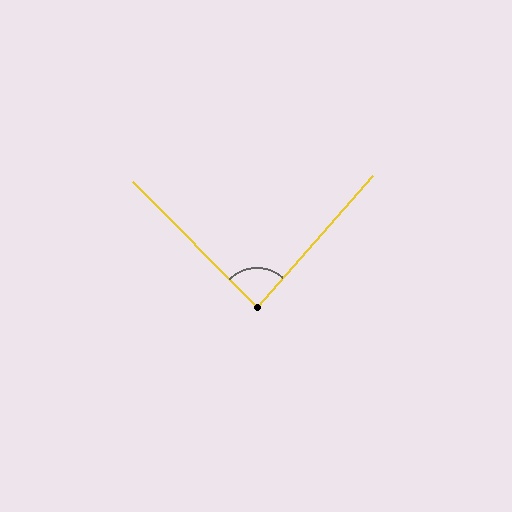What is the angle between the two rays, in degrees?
Approximately 86 degrees.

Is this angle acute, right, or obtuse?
It is approximately a right angle.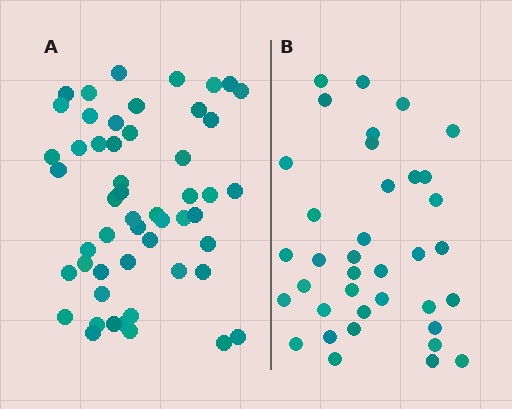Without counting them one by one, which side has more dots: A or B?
Region A (the left region) has more dots.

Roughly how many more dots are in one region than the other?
Region A has approximately 15 more dots than region B.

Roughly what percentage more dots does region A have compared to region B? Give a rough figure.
About 40% more.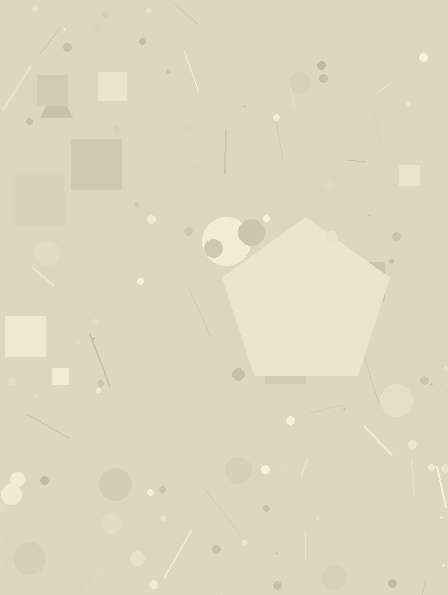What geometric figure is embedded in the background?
A pentagon is embedded in the background.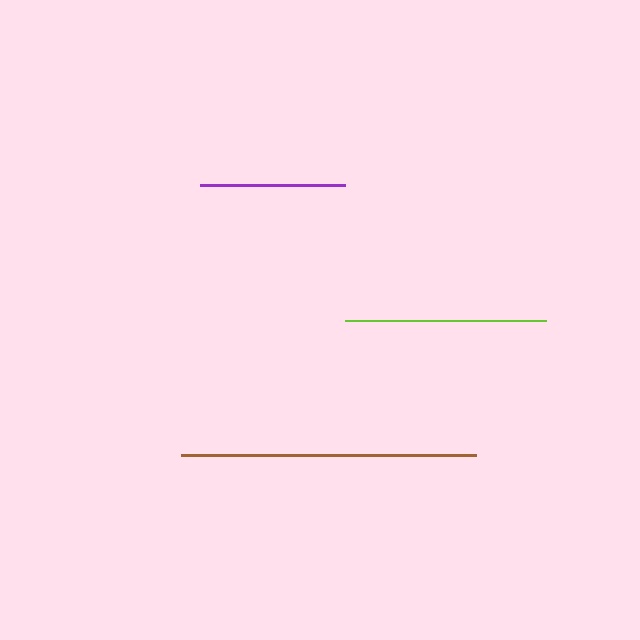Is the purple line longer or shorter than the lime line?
The lime line is longer than the purple line.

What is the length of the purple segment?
The purple segment is approximately 145 pixels long.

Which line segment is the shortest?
The purple line is the shortest at approximately 145 pixels.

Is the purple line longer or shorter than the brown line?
The brown line is longer than the purple line.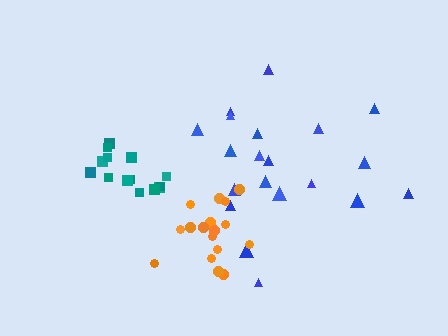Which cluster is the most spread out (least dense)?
Blue.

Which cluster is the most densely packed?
Teal.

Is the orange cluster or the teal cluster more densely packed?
Teal.